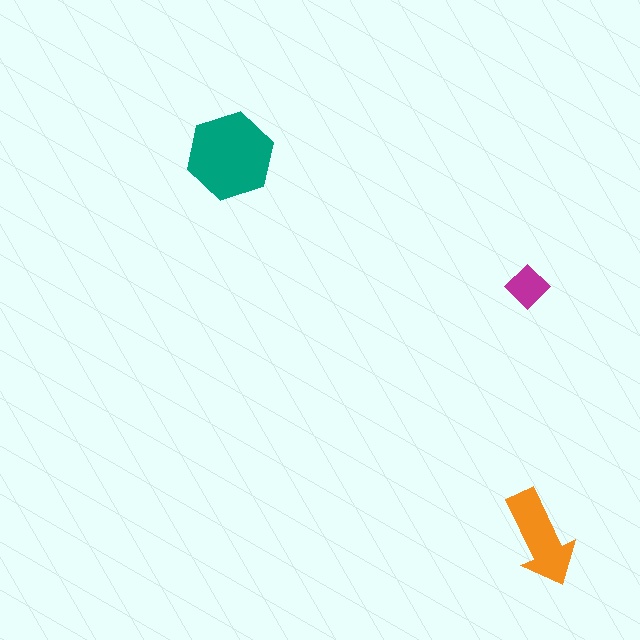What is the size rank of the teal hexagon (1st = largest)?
1st.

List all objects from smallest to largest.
The magenta diamond, the orange arrow, the teal hexagon.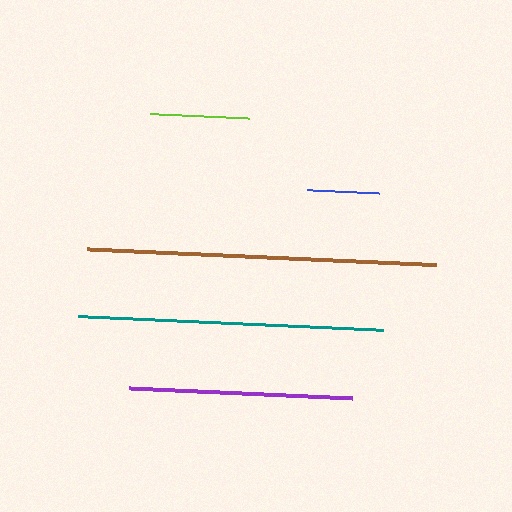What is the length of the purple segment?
The purple segment is approximately 224 pixels long.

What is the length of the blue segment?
The blue segment is approximately 72 pixels long.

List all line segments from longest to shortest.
From longest to shortest: brown, teal, purple, lime, blue.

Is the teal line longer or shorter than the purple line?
The teal line is longer than the purple line.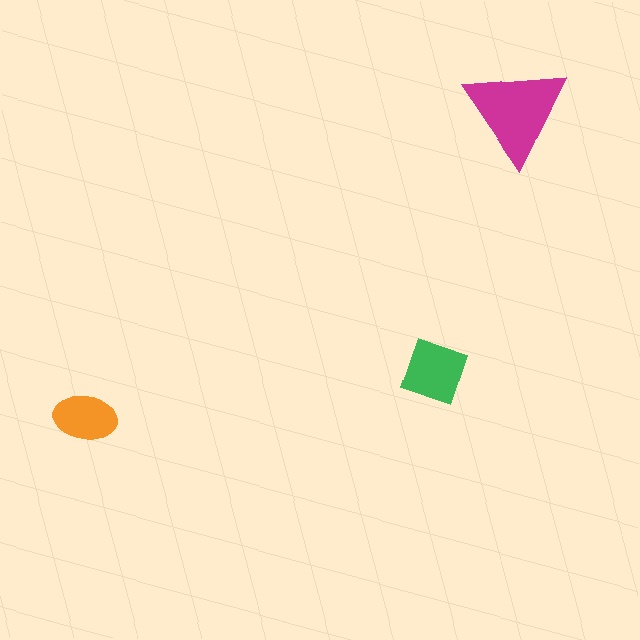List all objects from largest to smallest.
The magenta triangle, the green diamond, the orange ellipse.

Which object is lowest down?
The orange ellipse is bottommost.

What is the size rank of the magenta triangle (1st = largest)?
1st.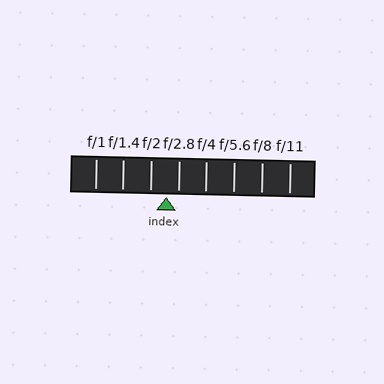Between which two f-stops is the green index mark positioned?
The index mark is between f/2 and f/2.8.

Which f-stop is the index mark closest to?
The index mark is closest to f/2.8.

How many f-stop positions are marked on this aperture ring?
There are 8 f-stop positions marked.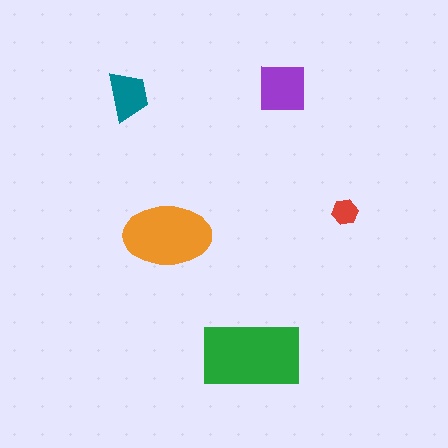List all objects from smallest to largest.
The red hexagon, the teal trapezoid, the purple square, the orange ellipse, the green rectangle.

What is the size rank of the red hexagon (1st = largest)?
5th.